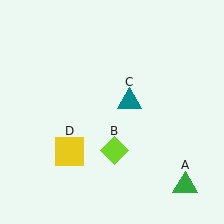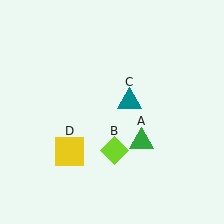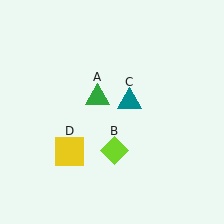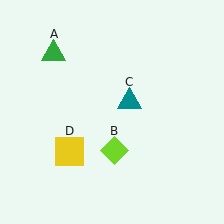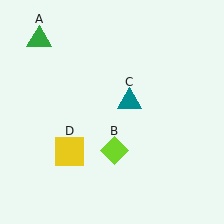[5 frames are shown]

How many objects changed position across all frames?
1 object changed position: green triangle (object A).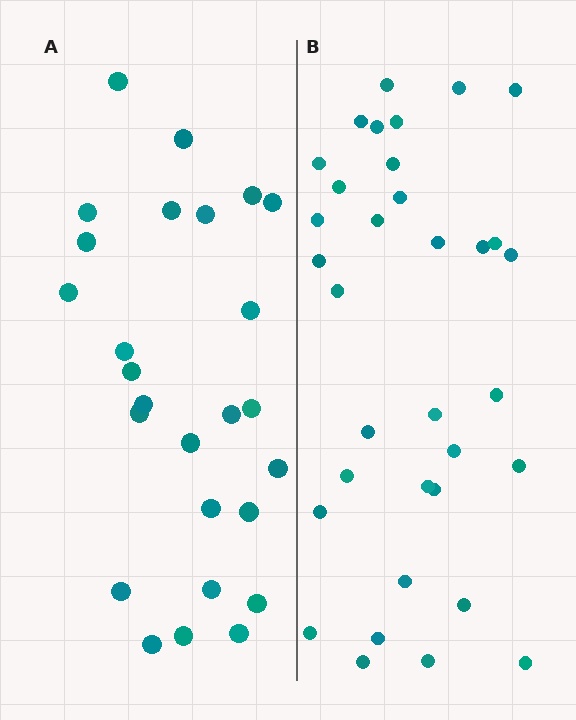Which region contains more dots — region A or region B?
Region B (the right region) has more dots.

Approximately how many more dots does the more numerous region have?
Region B has roughly 8 or so more dots than region A.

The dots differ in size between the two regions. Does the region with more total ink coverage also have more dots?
No. Region A has more total ink coverage because its dots are larger, but region B actually contains more individual dots. Total area can be misleading — the number of items is what matters here.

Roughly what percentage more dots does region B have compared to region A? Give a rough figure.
About 30% more.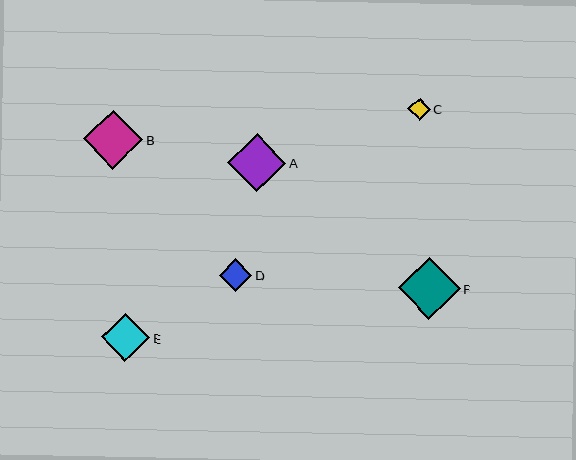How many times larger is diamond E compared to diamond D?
Diamond E is approximately 1.5 times the size of diamond D.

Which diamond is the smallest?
Diamond C is the smallest with a size of approximately 22 pixels.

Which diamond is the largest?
Diamond F is the largest with a size of approximately 62 pixels.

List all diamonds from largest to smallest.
From largest to smallest: F, B, A, E, D, C.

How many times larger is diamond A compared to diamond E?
Diamond A is approximately 1.2 times the size of diamond E.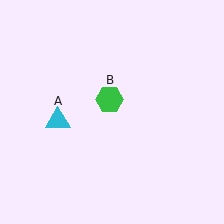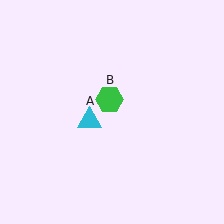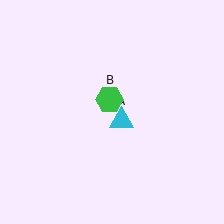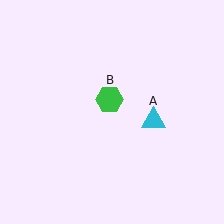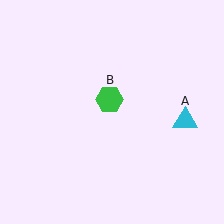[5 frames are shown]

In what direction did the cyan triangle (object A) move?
The cyan triangle (object A) moved right.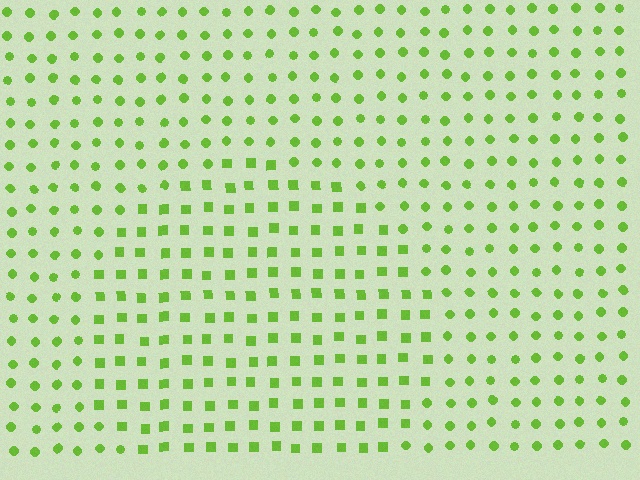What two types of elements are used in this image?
The image uses squares inside the circle region and circles outside it.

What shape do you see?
I see a circle.